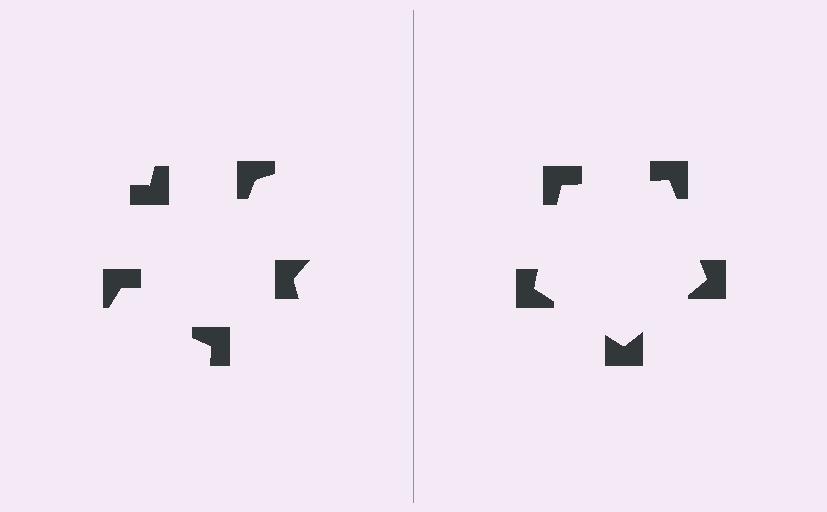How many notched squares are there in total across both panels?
10 — 5 on each side.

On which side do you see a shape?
An illusory pentagon appears on the right side. On the left side the wedge cuts are rotated, so no coherent shape forms.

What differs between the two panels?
The notched squares are positioned identically on both sides; only the wedge orientations differ. On the right they align to a pentagon; on the left they are misaligned.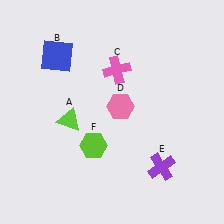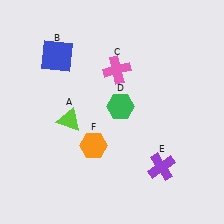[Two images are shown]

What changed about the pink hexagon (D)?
In Image 1, D is pink. In Image 2, it changed to green.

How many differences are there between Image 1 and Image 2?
There are 2 differences between the two images.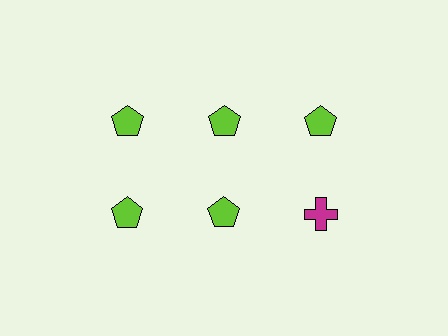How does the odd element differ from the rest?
It differs in both color (magenta instead of lime) and shape (cross instead of pentagon).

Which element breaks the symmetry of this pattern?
The magenta cross in the second row, center column breaks the symmetry. All other shapes are lime pentagons.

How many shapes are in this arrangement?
There are 6 shapes arranged in a grid pattern.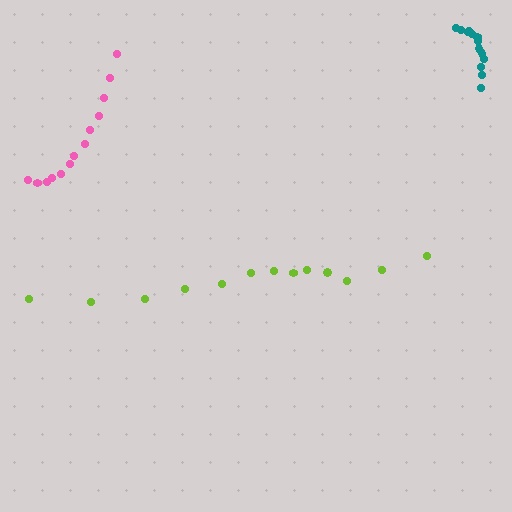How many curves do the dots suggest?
There are 3 distinct paths.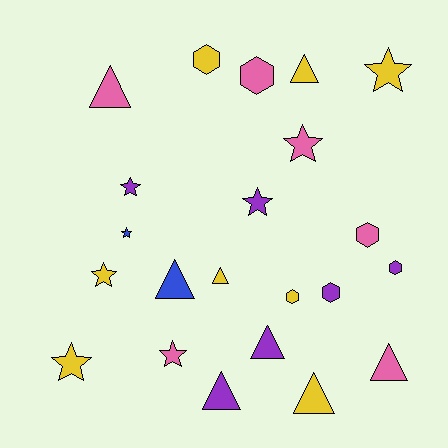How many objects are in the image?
There are 22 objects.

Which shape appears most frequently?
Star, with 8 objects.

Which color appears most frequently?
Yellow, with 8 objects.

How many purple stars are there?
There are 2 purple stars.